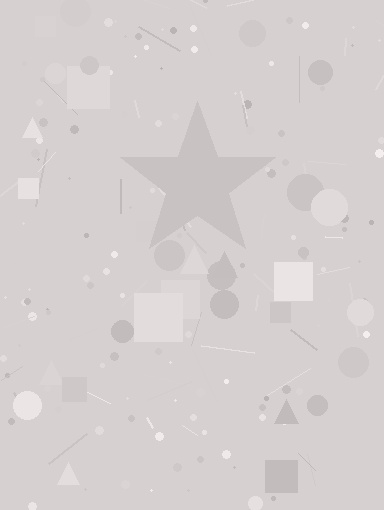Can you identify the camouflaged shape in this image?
The camouflaged shape is a star.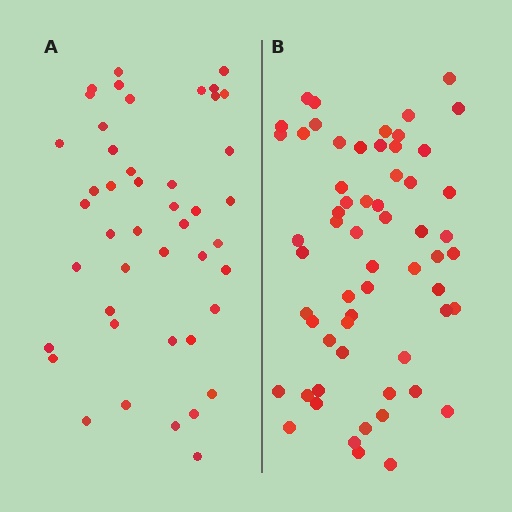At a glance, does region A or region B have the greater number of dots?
Region B (the right region) has more dots.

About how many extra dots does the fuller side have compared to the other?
Region B has approximately 15 more dots than region A.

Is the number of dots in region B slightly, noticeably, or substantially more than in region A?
Region B has noticeably more, but not dramatically so. The ratio is roughly 1.3 to 1.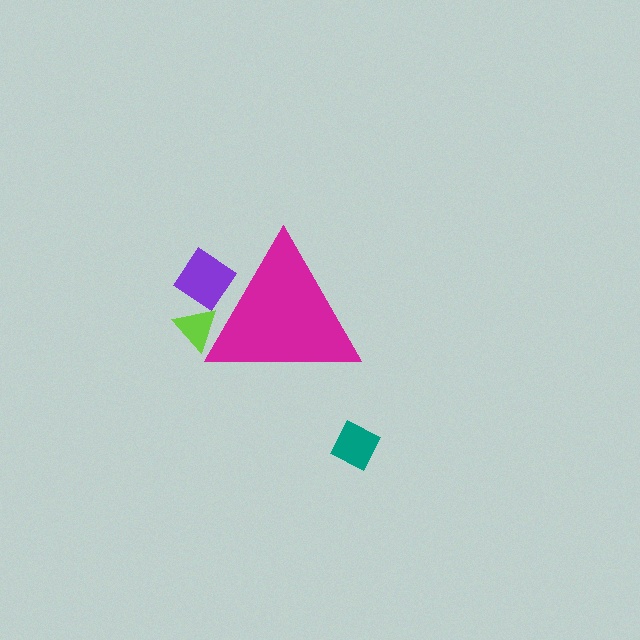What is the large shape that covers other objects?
A magenta triangle.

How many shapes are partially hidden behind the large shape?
2 shapes are partially hidden.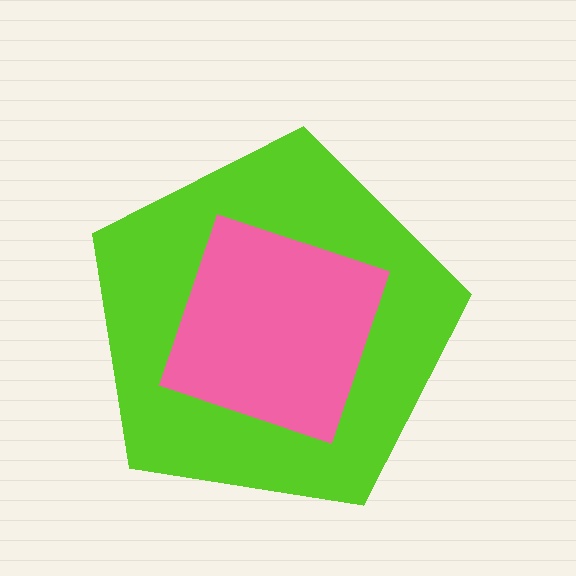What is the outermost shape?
The lime pentagon.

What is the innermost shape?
The pink diamond.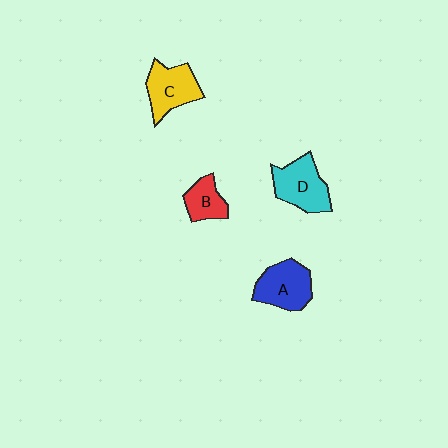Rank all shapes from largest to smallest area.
From largest to smallest: D (cyan), A (blue), C (yellow), B (red).